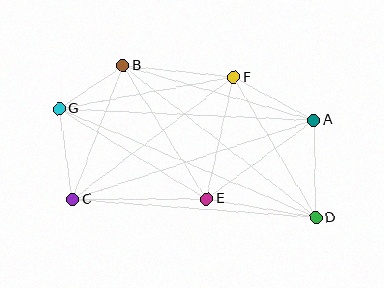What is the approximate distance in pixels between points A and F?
The distance between A and F is approximately 91 pixels.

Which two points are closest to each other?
Points B and G are closest to each other.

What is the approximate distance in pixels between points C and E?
The distance between C and E is approximately 134 pixels.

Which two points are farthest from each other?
Points D and G are farthest from each other.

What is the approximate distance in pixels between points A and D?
The distance between A and D is approximately 98 pixels.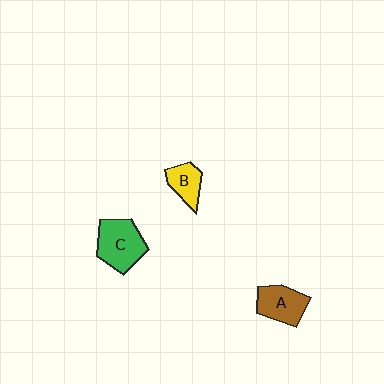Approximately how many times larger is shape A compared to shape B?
Approximately 1.3 times.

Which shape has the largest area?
Shape C (green).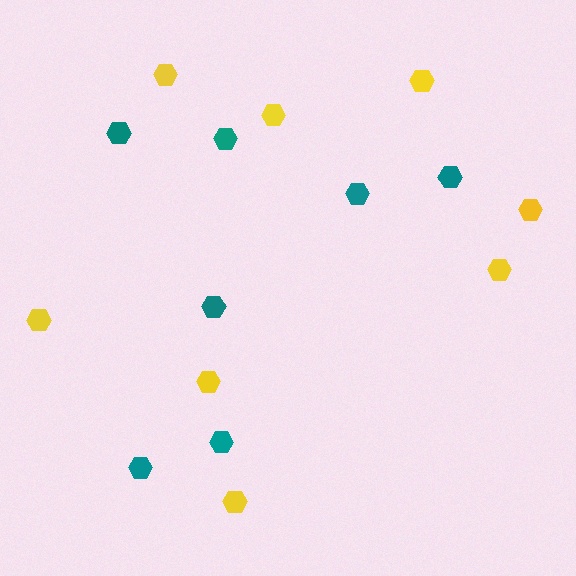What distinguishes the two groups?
There are 2 groups: one group of yellow hexagons (8) and one group of teal hexagons (7).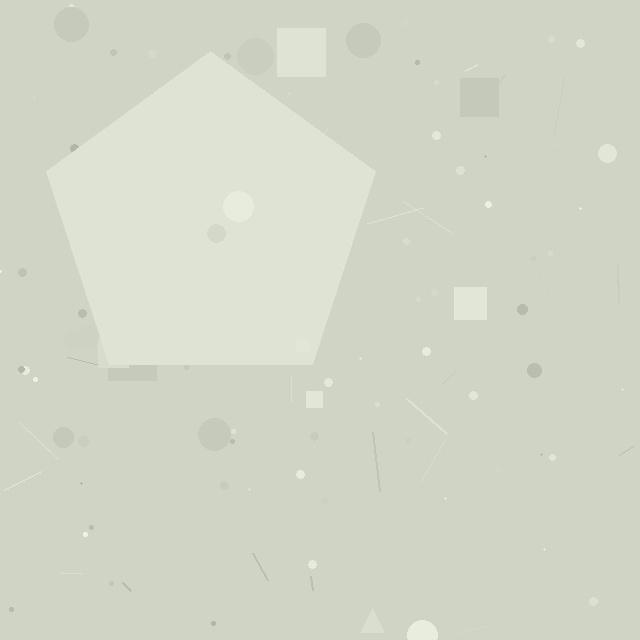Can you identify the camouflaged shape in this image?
The camouflaged shape is a pentagon.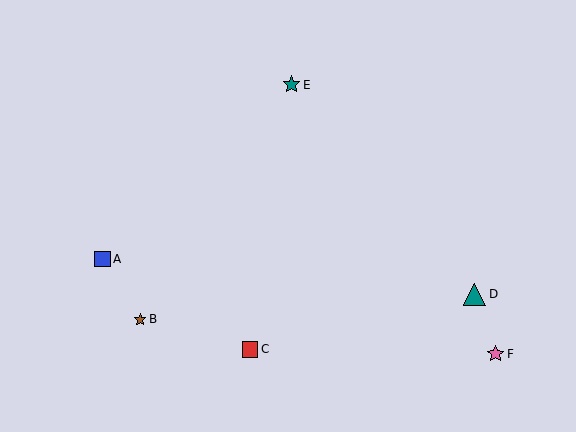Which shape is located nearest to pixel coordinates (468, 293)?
The teal triangle (labeled D) at (475, 294) is nearest to that location.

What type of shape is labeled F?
Shape F is a pink star.